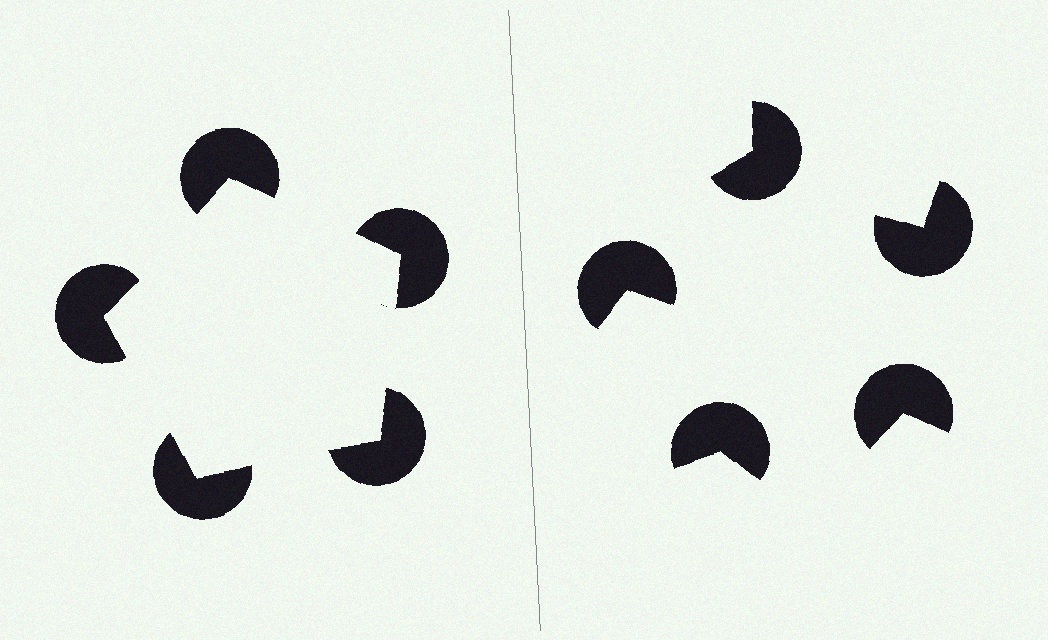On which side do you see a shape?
An illusory pentagon appears on the left side. On the right side the wedge cuts are rotated, so no coherent shape forms.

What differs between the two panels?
The pac-man discs are positioned identically on both sides; only the wedge orientations differ. On the left they align to a pentagon; on the right they are misaligned.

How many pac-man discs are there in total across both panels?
10 — 5 on each side.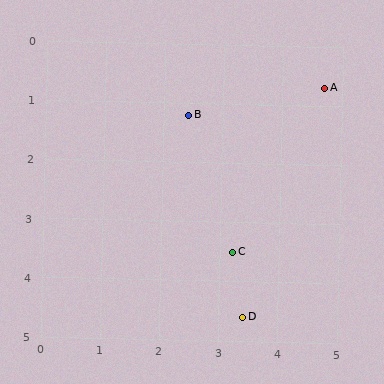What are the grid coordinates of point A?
Point A is at approximately (4.7, 0.7).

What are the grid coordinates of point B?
Point B is at approximately (2.4, 1.2).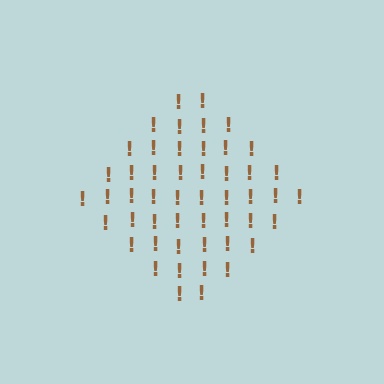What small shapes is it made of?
It is made of small exclamation marks.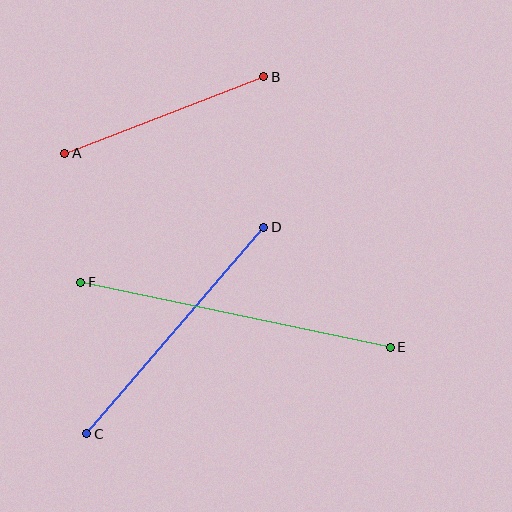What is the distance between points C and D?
The distance is approximately 272 pixels.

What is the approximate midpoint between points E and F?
The midpoint is at approximately (235, 315) pixels.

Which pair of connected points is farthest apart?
Points E and F are farthest apart.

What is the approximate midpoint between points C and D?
The midpoint is at approximately (175, 330) pixels.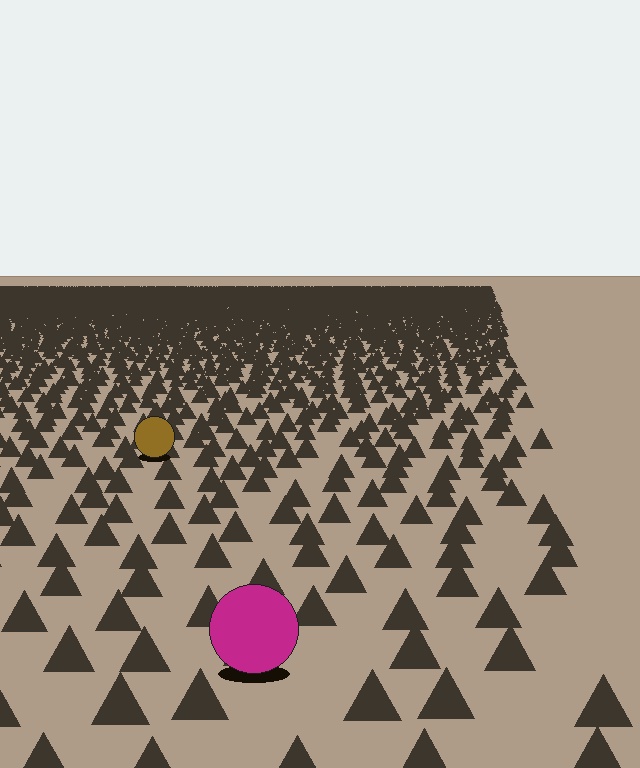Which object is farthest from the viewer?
The brown circle is farthest from the viewer. It appears smaller and the ground texture around it is denser.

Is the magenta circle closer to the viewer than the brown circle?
Yes. The magenta circle is closer — you can tell from the texture gradient: the ground texture is coarser near it.